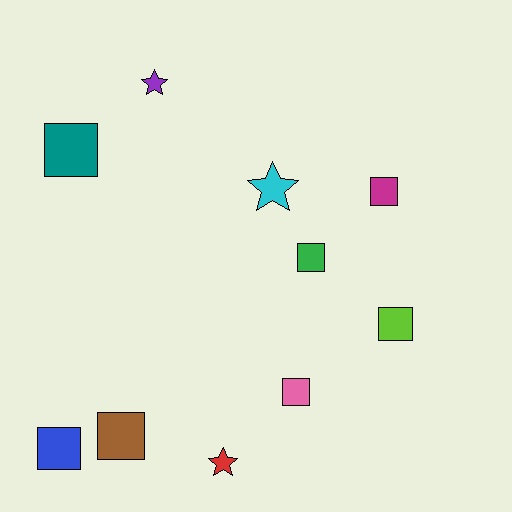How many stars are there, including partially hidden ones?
There are 3 stars.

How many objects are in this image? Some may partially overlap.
There are 10 objects.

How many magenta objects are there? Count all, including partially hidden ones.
There is 1 magenta object.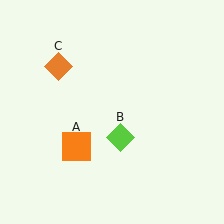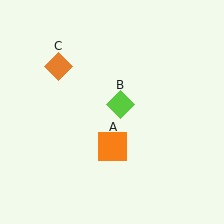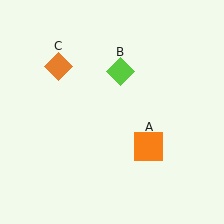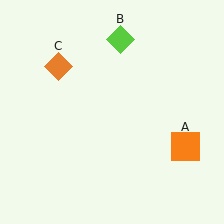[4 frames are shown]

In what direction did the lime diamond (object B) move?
The lime diamond (object B) moved up.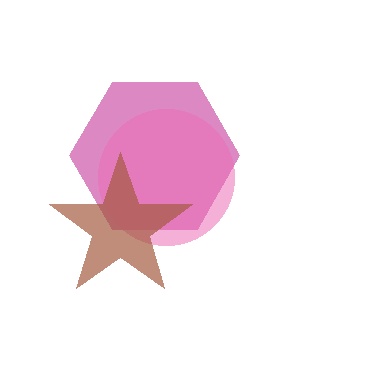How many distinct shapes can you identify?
There are 3 distinct shapes: a magenta hexagon, a pink circle, a brown star.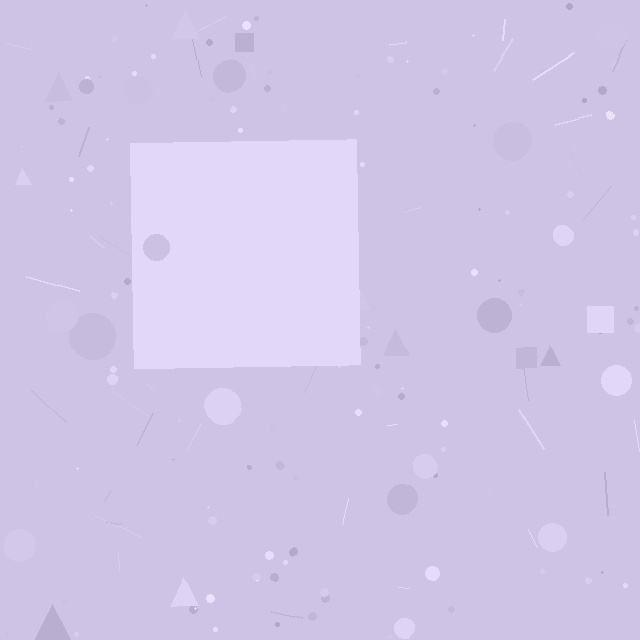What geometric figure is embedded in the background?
A square is embedded in the background.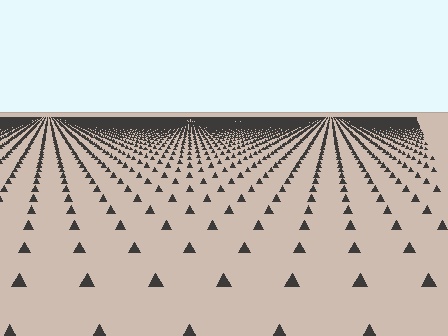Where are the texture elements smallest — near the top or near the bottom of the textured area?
Near the top.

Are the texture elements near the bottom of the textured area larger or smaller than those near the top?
Larger. Near the bottom, elements are closer to the viewer and appear at a bigger on-screen size.